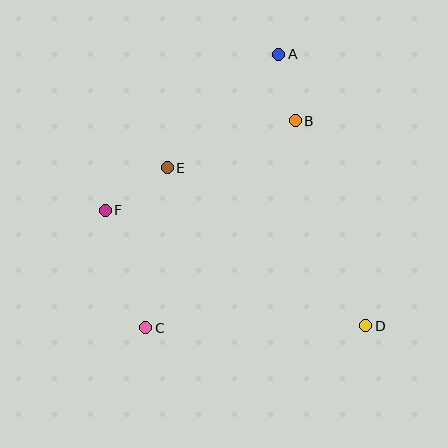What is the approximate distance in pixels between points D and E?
The distance between D and E is approximately 254 pixels.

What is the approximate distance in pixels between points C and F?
The distance between C and F is approximately 124 pixels.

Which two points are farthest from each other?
Points A and C are farthest from each other.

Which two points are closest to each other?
Points A and B are closest to each other.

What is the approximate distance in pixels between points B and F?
The distance between B and F is approximately 210 pixels.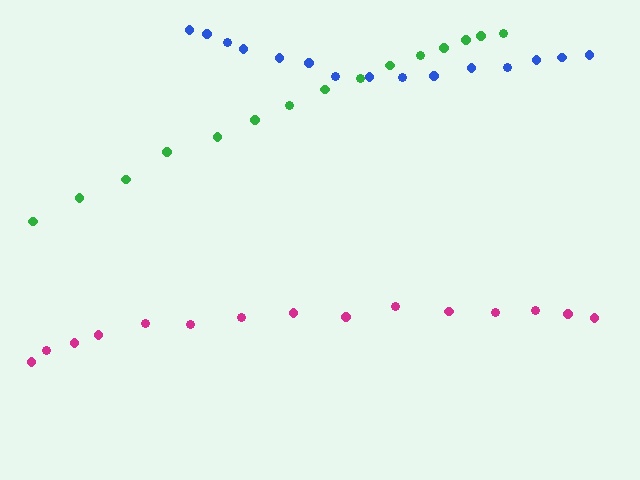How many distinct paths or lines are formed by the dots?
There are 3 distinct paths.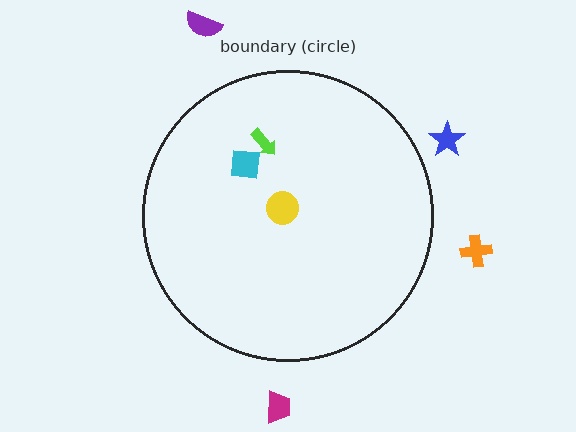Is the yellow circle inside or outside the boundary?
Inside.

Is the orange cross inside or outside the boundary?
Outside.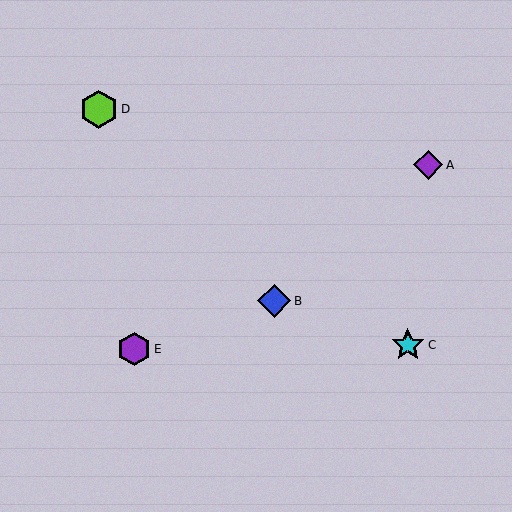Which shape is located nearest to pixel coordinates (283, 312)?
The blue diamond (labeled B) at (274, 301) is nearest to that location.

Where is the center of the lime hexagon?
The center of the lime hexagon is at (99, 109).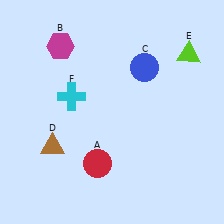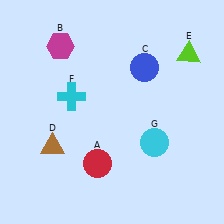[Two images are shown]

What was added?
A cyan circle (G) was added in Image 2.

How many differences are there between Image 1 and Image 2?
There is 1 difference between the two images.